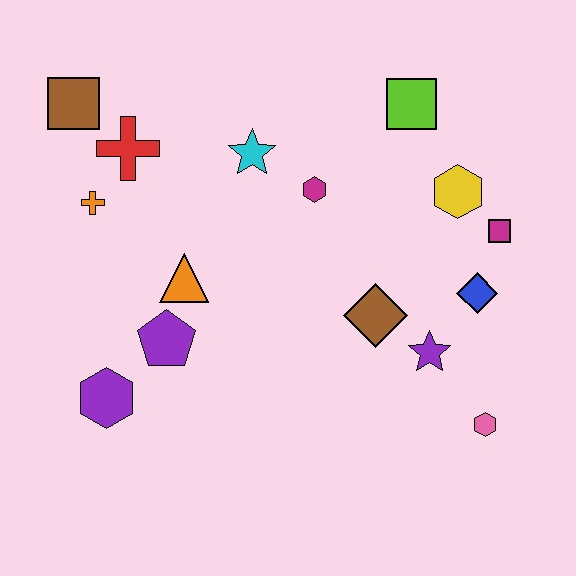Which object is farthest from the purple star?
The brown square is farthest from the purple star.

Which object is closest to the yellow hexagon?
The magenta square is closest to the yellow hexagon.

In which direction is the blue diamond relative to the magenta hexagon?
The blue diamond is to the right of the magenta hexagon.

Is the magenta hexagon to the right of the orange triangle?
Yes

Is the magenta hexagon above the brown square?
No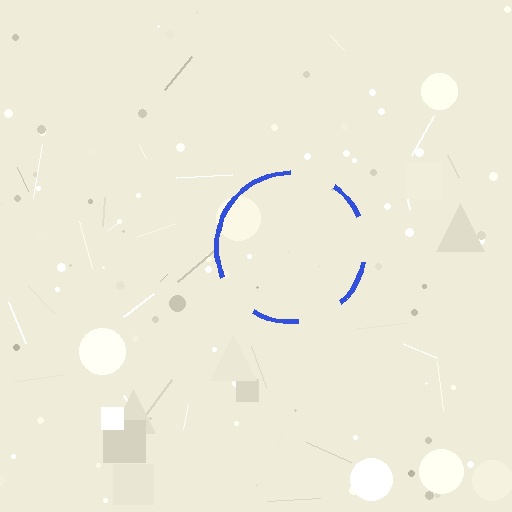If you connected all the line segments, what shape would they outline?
They would outline a circle.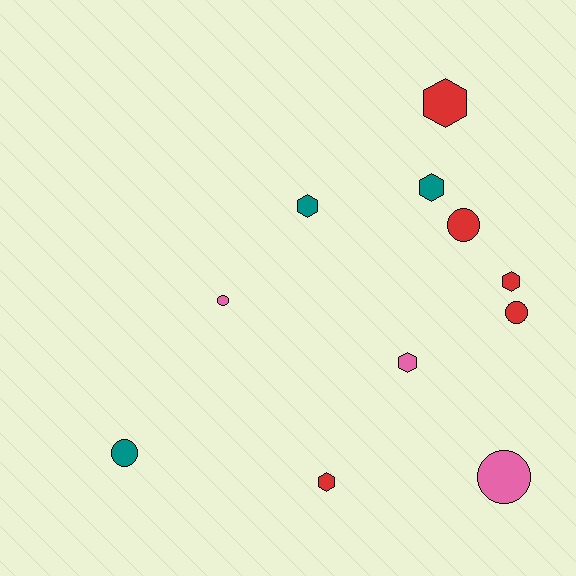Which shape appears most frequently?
Hexagon, with 6 objects.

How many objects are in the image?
There are 11 objects.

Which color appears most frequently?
Red, with 5 objects.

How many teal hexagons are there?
There are 2 teal hexagons.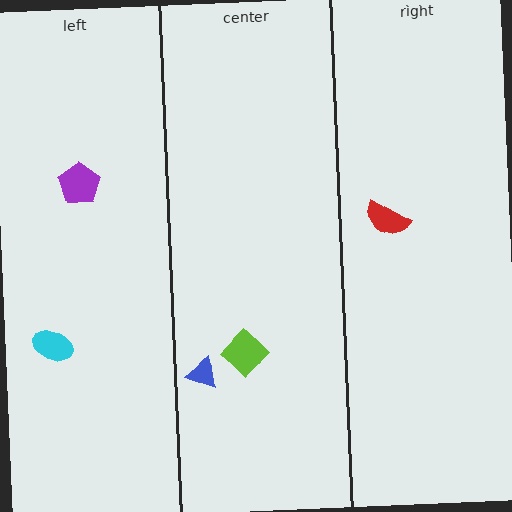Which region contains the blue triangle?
The center region.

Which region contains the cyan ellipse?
The left region.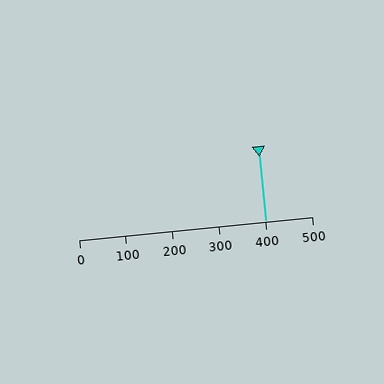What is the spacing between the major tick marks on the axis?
The major ticks are spaced 100 apart.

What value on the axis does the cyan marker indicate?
The marker indicates approximately 400.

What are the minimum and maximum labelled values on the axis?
The axis runs from 0 to 500.